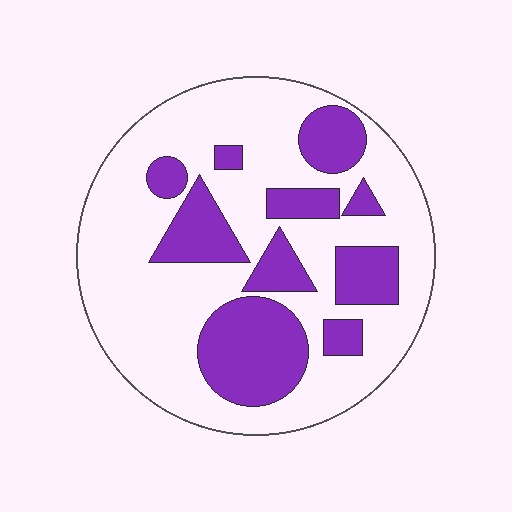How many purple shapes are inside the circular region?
10.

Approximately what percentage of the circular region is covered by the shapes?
Approximately 30%.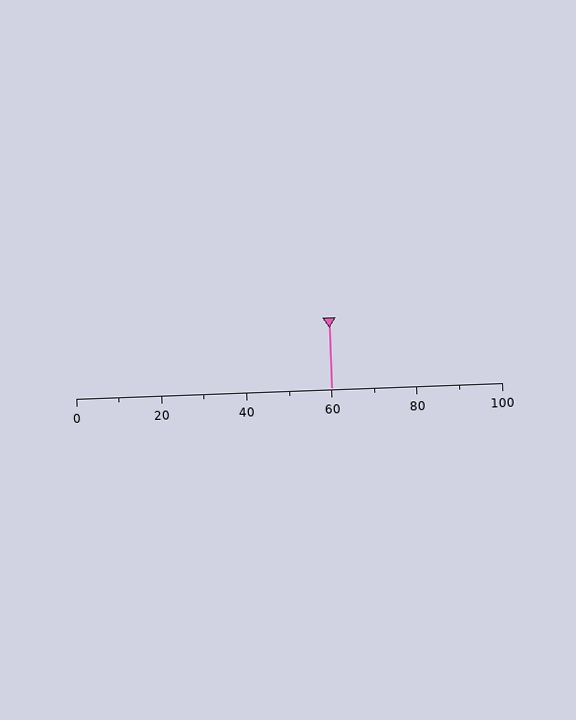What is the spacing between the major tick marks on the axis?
The major ticks are spaced 20 apart.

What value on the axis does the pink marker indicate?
The marker indicates approximately 60.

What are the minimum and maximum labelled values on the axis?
The axis runs from 0 to 100.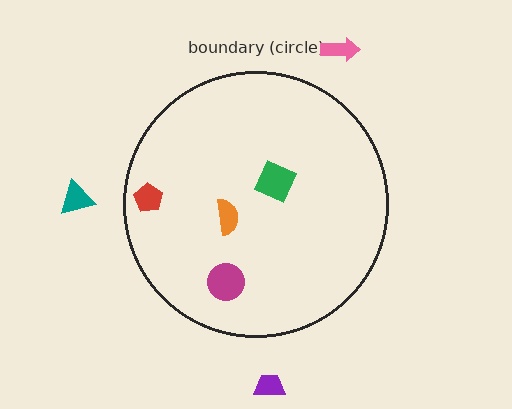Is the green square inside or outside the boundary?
Inside.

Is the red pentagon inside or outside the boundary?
Inside.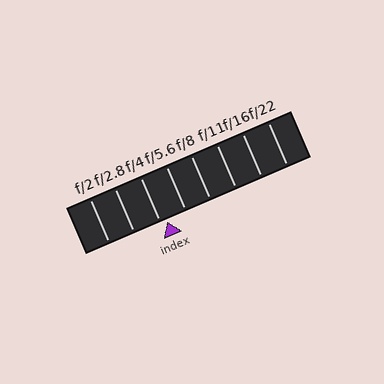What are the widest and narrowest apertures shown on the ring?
The widest aperture shown is f/2 and the narrowest is f/22.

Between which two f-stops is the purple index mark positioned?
The index mark is between f/4 and f/5.6.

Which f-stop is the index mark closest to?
The index mark is closest to f/4.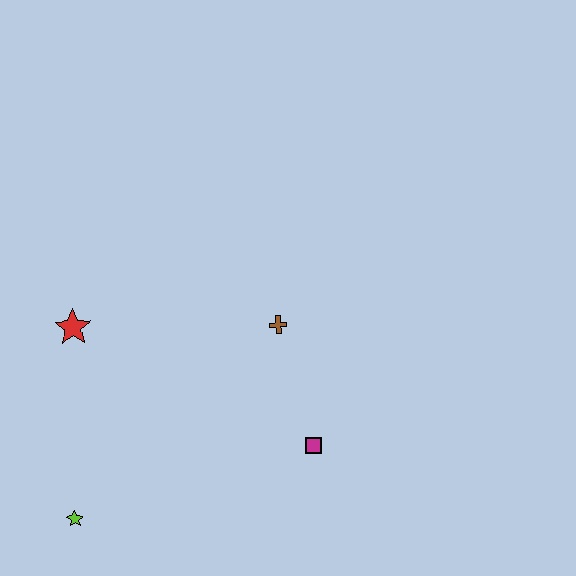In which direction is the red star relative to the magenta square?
The red star is to the left of the magenta square.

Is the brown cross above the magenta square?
Yes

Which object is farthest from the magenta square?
The red star is farthest from the magenta square.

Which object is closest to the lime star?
The red star is closest to the lime star.